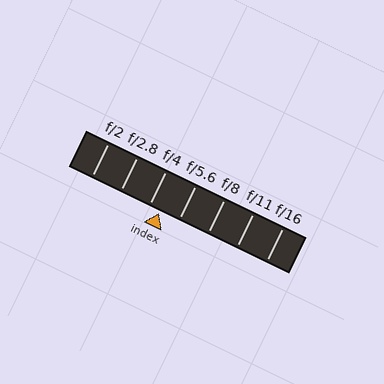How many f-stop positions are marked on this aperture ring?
There are 7 f-stop positions marked.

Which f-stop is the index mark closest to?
The index mark is closest to f/4.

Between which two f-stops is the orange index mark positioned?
The index mark is between f/4 and f/5.6.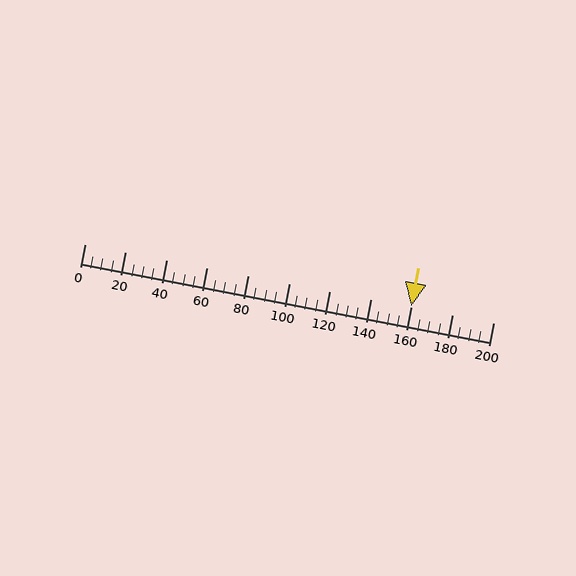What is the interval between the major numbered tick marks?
The major tick marks are spaced 20 units apart.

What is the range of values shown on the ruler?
The ruler shows values from 0 to 200.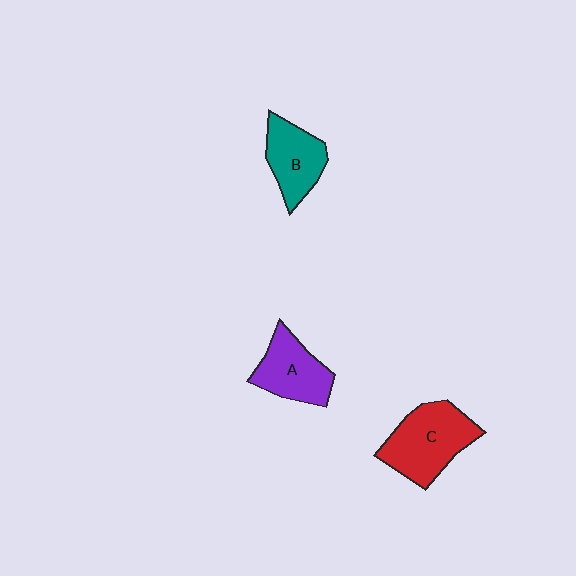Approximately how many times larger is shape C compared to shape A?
Approximately 1.3 times.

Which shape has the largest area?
Shape C (red).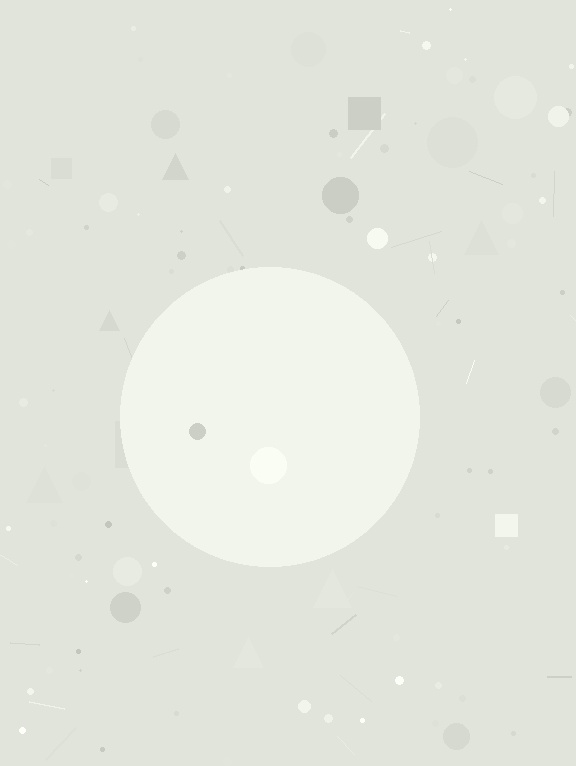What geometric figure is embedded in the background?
A circle is embedded in the background.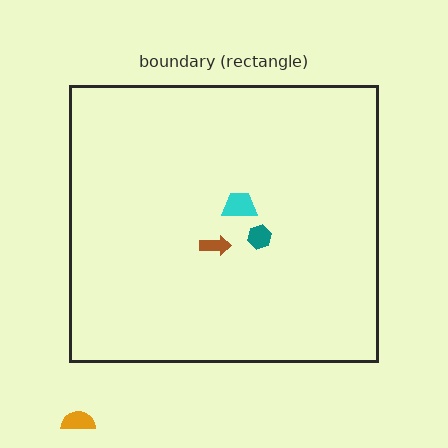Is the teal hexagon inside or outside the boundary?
Inside.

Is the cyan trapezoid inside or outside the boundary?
Inside.